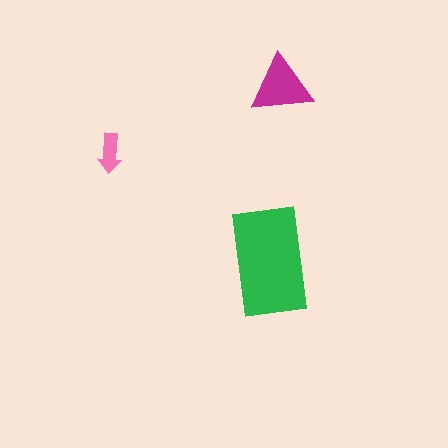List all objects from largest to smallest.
The green rectangle, the magenta triangle, the pink arrow.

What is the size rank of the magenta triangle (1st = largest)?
2nd.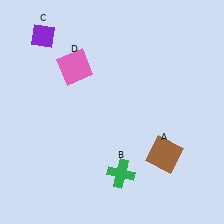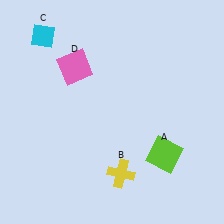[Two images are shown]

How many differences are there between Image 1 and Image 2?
There are 3 differences between the two images.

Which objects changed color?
A changed from brown to lime. B changed from green to yellow. C changed from purple to cyan.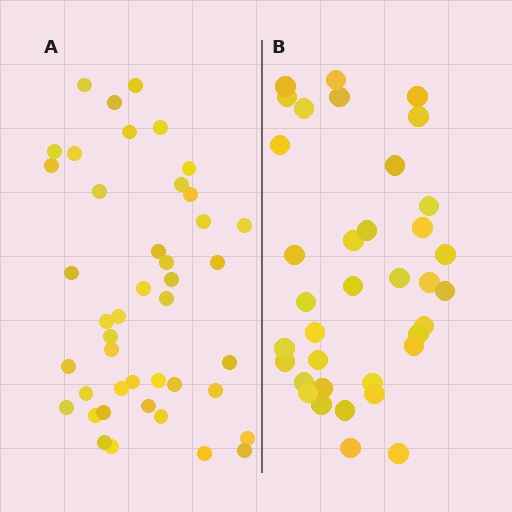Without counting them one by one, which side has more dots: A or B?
Region A (the left region) has more dots.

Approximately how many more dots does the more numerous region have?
Region A has roughly 8 or so more dots than region B.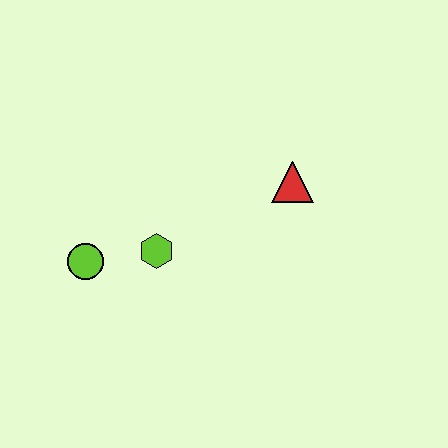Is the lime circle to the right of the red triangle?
No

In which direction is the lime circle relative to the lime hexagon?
The lime circle is to the left of the lime hexagon.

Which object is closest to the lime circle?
The lime hexagon is closest to the lime circle.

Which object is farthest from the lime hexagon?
The red triangle is farthest from the lime hexagon.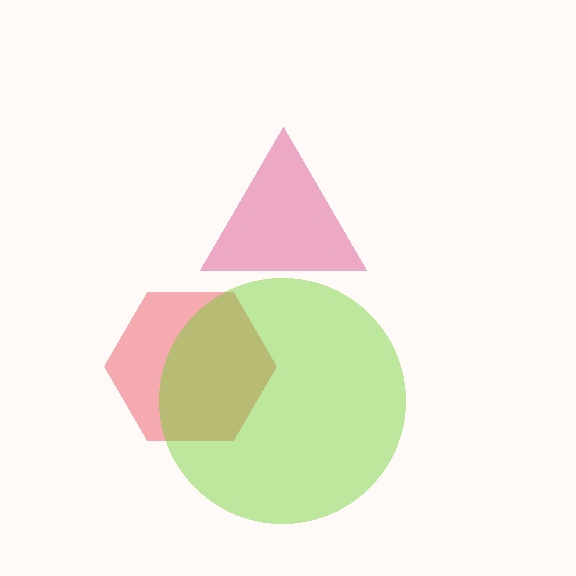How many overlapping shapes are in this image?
There are 3 overlapping shapes in the image.